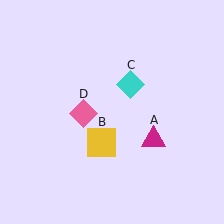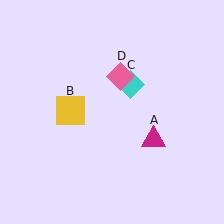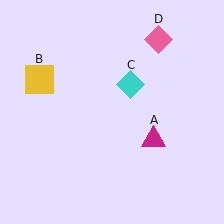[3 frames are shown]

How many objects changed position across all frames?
2 objects changed position: yellow square (object B), pink diamond (object D).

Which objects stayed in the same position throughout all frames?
Magenta triangle (object A) and cyan diamond (object C) remained stationary.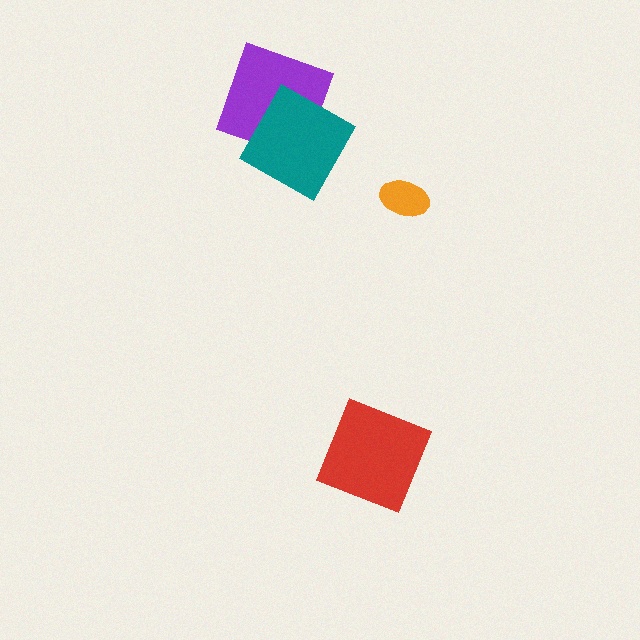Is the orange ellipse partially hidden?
No, no other shape covers it.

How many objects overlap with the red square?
0 objects overlap with the red square.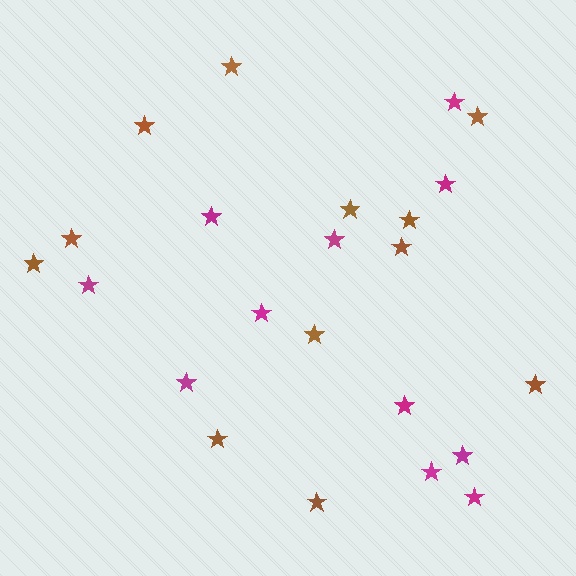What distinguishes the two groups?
There are 2 groups: one group of magenta stars (11) and one group of brown stars (12).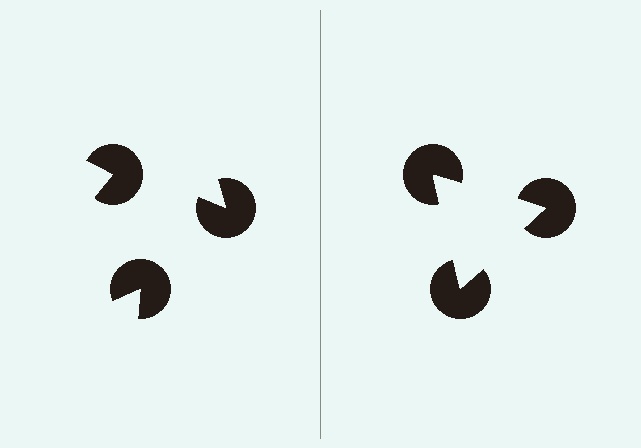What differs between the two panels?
The pac-man discs are positioned identically on both sides; only the wedge orientations differ. On the right they align to a triangle; on the left they are misaligned.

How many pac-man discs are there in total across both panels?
6 — 3 on each side.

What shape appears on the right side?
An illusory triangle.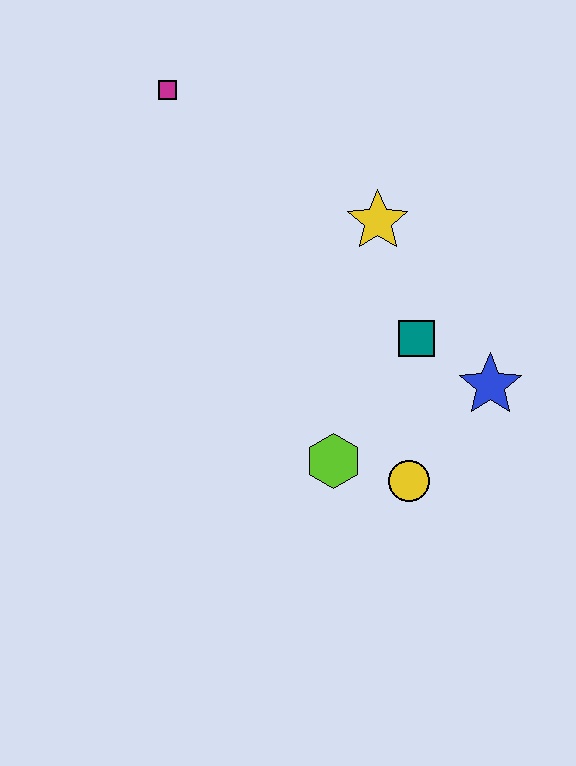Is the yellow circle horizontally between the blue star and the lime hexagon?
Yes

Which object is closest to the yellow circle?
The lime hexagon is closest to the yellow circle.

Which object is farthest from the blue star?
The magenta square is farthest from the blue star.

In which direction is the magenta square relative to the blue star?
The magenta square is to the left of the blue star.